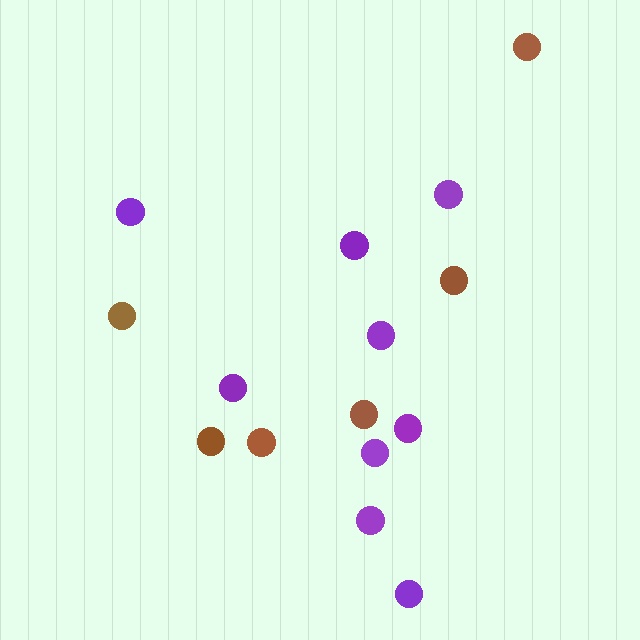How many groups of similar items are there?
There are 2 groups: one group of brown circles (6) and one group of purple circles (9).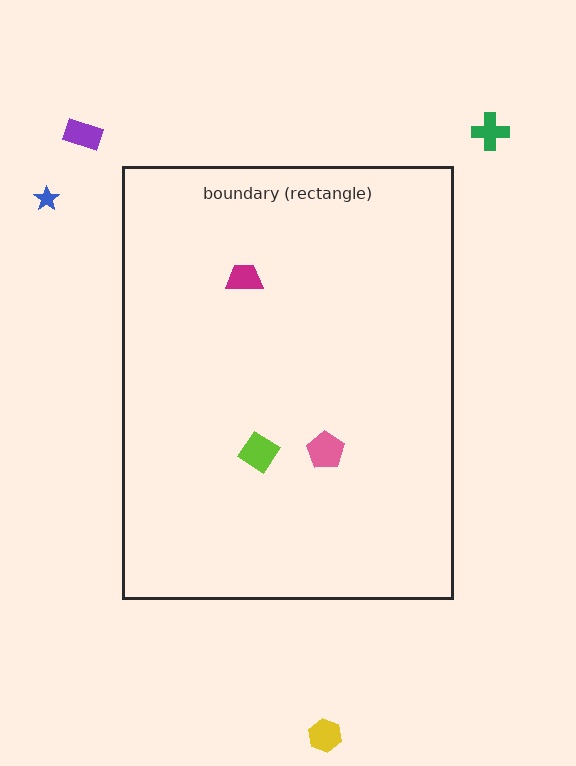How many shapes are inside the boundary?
3 inside, 4 outside.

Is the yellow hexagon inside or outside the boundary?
Outside.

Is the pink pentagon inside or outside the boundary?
Inside.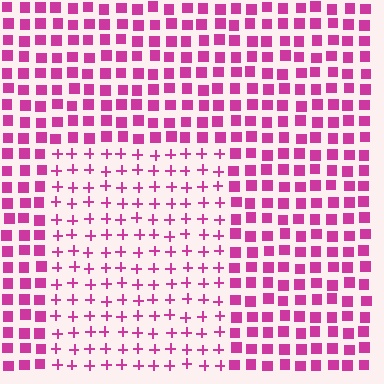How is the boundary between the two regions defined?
The boundary is defined by a change in element shape: plus signs inside vs. squares outside. All elements share the same color and spacing.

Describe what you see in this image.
The image is filled with small magenta elements arranged in a uniform grid. A rectangle-shaped region contains plus signs, while the surrounding area contains squares. The boundary is defined purely by the change in element shape.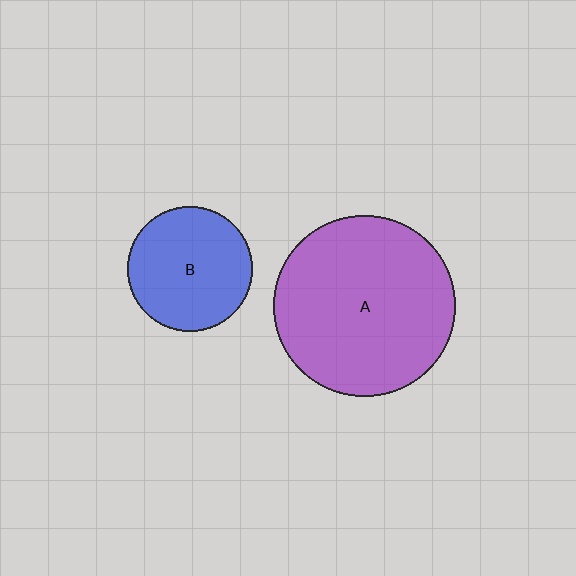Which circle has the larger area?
Circle A (purple).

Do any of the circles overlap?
No, none of the circles overlap.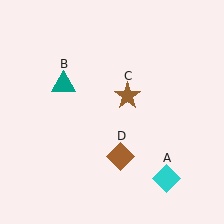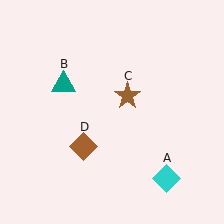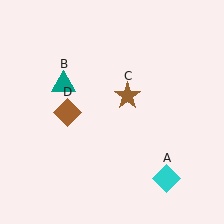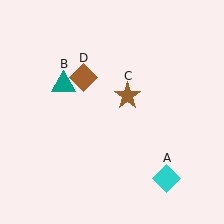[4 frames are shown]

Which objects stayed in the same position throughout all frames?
Cyan diamond (object A) and teal triangle (object B) and brown star (object C) remained stationary.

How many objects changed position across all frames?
1 object changed position: brown diamond (object D).